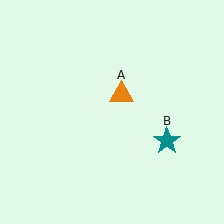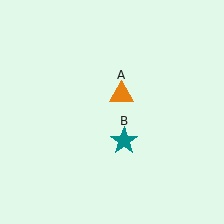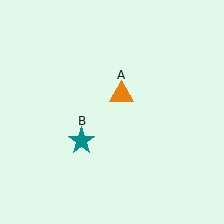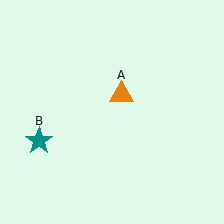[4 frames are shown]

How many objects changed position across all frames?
1 object changed position: teal star (object B).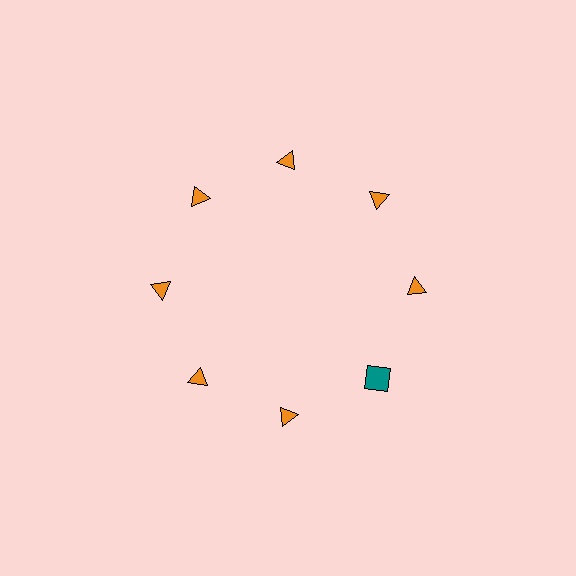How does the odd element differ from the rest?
It differs in both color (teal instead of orange) and shape (square instead of triangle).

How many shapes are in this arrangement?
There are 8 shapes arranged in a ring pattern.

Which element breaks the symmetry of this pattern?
The teal square at roughly the 4 o'clock position breaks the symmetry. All other shapes are orange triangles.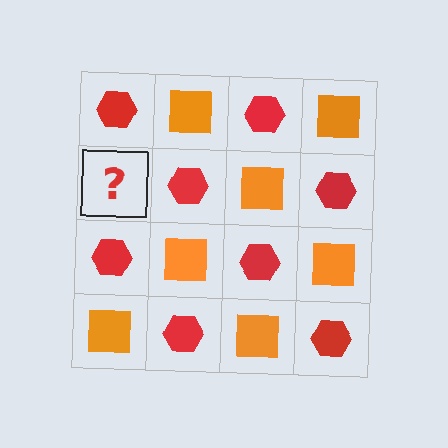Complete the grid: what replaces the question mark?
The question mark should be replaced with an orange square.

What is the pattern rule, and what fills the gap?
The rule is that it alternates red hexagon and orange square in a checkerboard pattern. The gap should be filled with an orange square.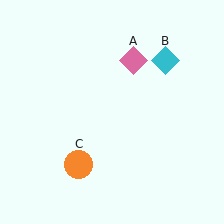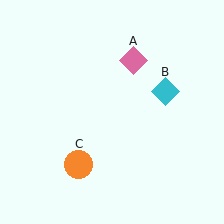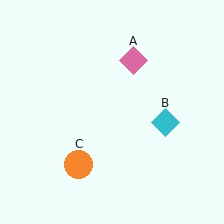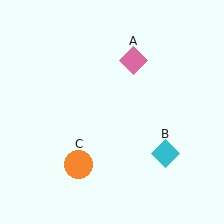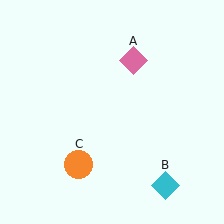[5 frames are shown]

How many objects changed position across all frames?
1 object changed position: cyan diamond (object B).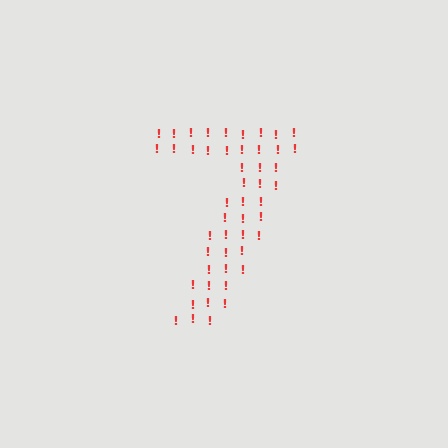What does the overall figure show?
The overall figure shows the digit 7.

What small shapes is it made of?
It is made of small exclamation marks.